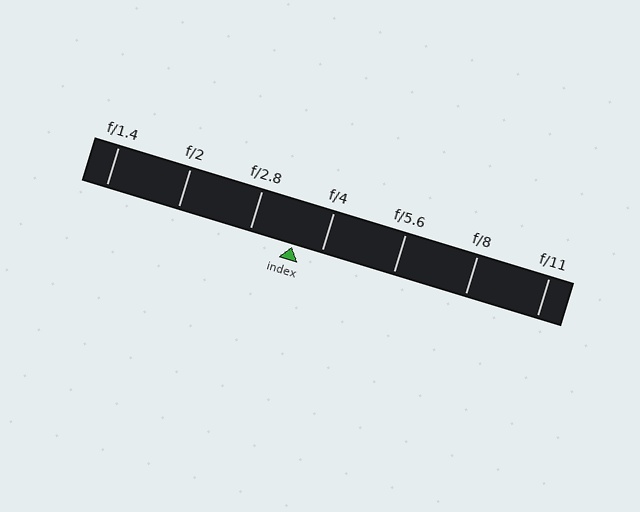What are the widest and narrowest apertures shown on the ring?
The widest aperture shown is f/1.4 and the narrowest is f/11.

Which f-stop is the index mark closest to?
The index mark is closest to f/4.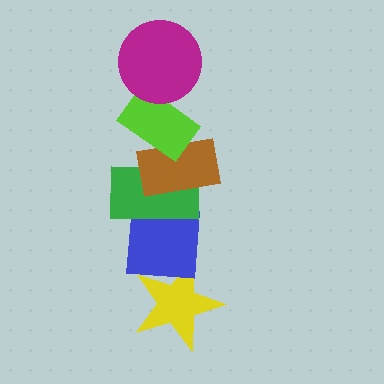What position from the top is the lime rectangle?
The lime rectangle is 2nd from the top.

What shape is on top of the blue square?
The green rectangle is on top of the blue square.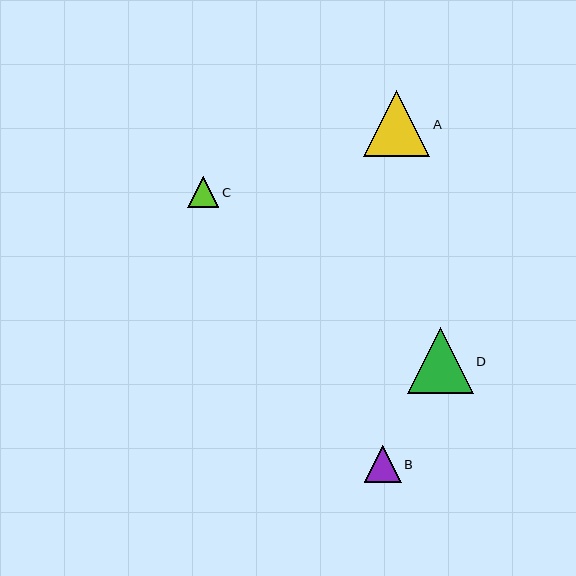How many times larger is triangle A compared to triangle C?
Triangle A is approximately 2.2 times the size of triangle C.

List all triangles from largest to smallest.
From largest to smallest: D, A, B, C.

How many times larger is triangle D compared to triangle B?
Triangle D is approximately 1.8 times the size of triangle B.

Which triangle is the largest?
Triangle D is the largest with a size of approximately 66 pixels.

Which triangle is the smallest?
Triangle C is the smallest with a size of approximately 31 pixels.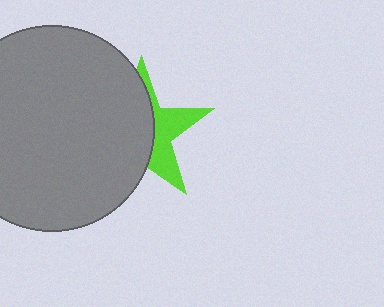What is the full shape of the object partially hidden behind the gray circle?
The partially hidden object is a lime star.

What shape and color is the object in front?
The object in front is a gray circle.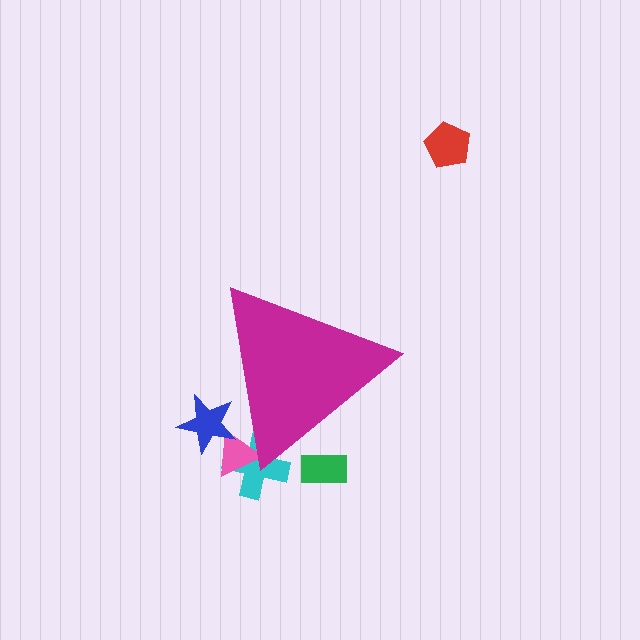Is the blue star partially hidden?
Yes, the blue star is partially hidden behind the magenta triangle.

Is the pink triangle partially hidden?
Yes, the pink triangle is partially hidden behind the magenta triangle.